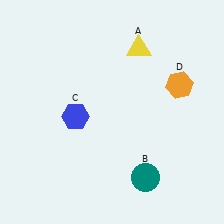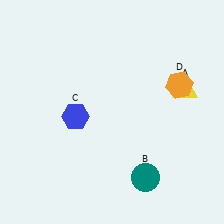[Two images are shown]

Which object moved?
The yellow triangle (A) moved right.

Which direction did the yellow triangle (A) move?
The yellow triangle (A) moved right.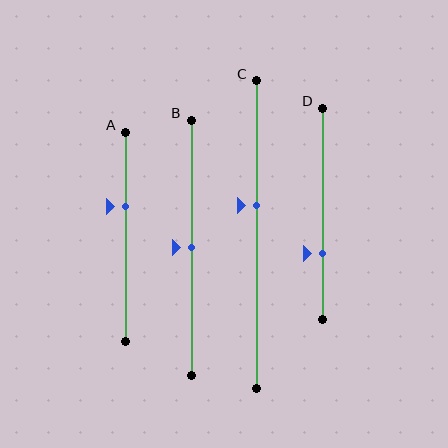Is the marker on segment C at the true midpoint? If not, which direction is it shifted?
No, the marker on segment C is shifted upward by about 9% of the segment length.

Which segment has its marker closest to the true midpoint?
Segment B has its marker closest to the true midpoint.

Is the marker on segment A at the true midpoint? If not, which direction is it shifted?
No, the marker on segment A is shifted upward by about 15% of the segment length.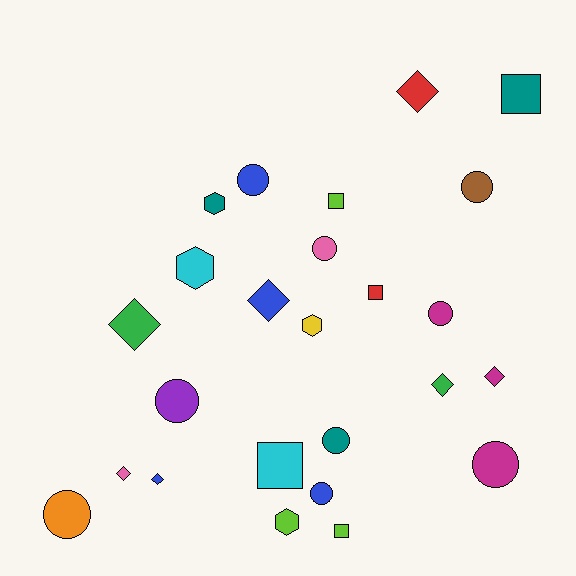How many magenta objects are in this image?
There are 3 magenta objects.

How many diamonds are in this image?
There are 7 diamonds.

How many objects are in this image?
There are 25 objects.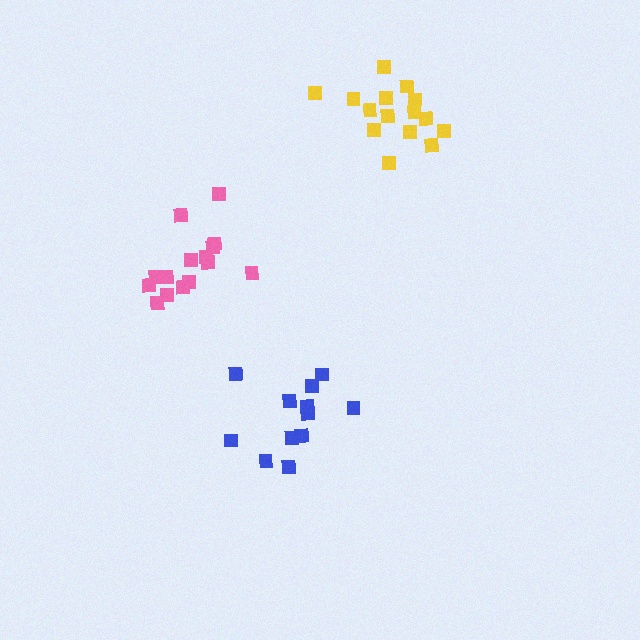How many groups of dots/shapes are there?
There are 3 groups.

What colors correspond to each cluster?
The clusters are colored: yellow, blue, pink.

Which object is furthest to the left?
The pink cluster is leftmost.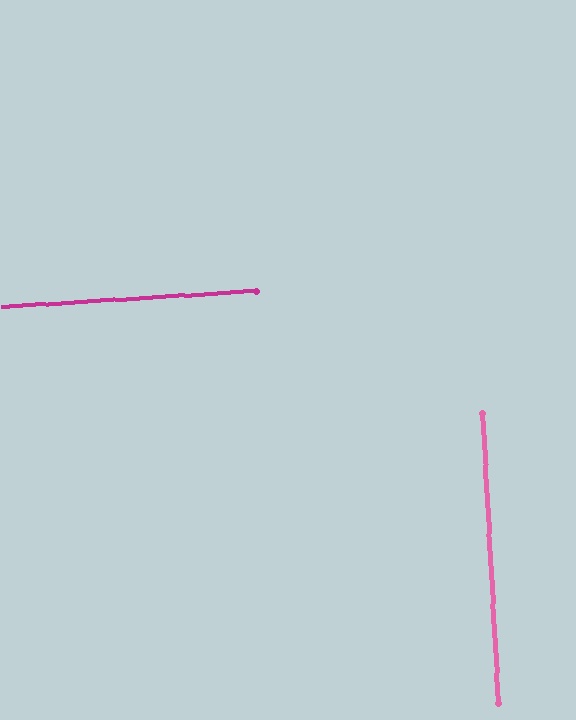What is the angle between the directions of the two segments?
Approximately 89 degrees.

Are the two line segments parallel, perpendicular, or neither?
Perpendicular — they meet at approximately 89°.